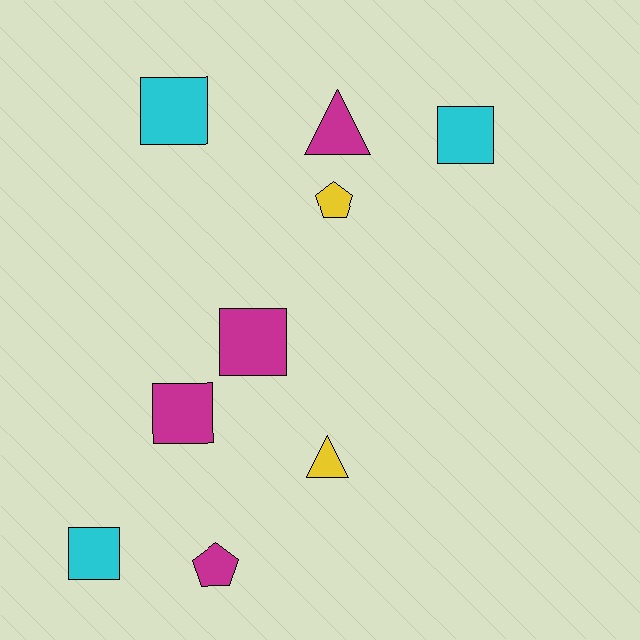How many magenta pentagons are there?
There is 1 magenta pentagon.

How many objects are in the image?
There are 9 objects.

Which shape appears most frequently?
Square, with 5 objects.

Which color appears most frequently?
Magenta, with 4 objects.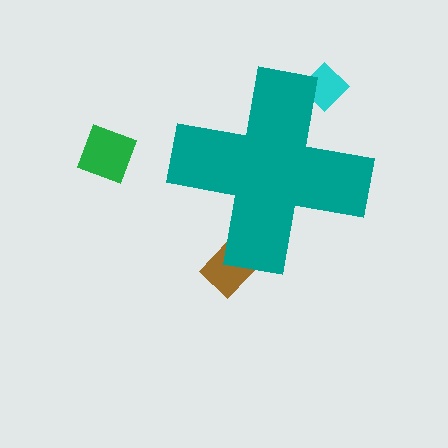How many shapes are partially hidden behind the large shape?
2 shapes are partially hidden.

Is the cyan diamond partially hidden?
Yes, the cyan diamond is partially hidden behind the teal cross.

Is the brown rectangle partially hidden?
Yes, the brown rectangle is partially hidden behind the teal cross.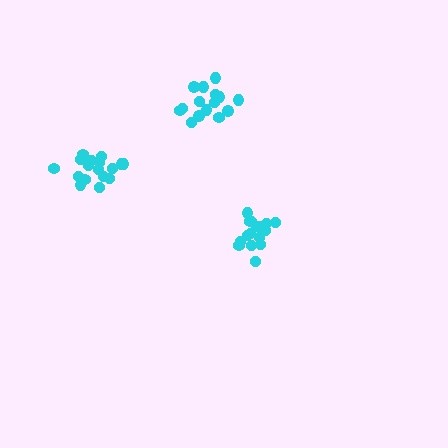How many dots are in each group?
Group 1: 15 dots, Group 2: 16 dots, Group 3: 17 dots (48 total).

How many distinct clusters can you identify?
There are 3 distinct clusters.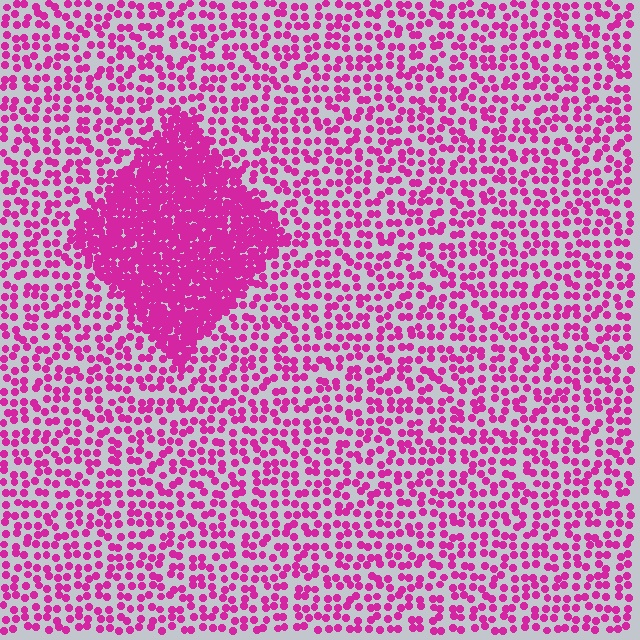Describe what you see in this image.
The image contains small magenta elements arranged at two different densities. A diamond-shaped region is visible where the elements are more densely packed than the surrounding area.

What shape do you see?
I see a diamond.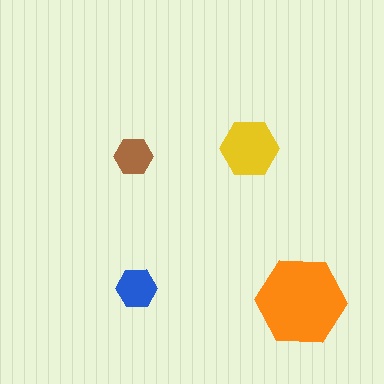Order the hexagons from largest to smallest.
the orange one, the yellow one, the blue one, the brown one.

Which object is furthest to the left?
The brown hexagon is leftmost.